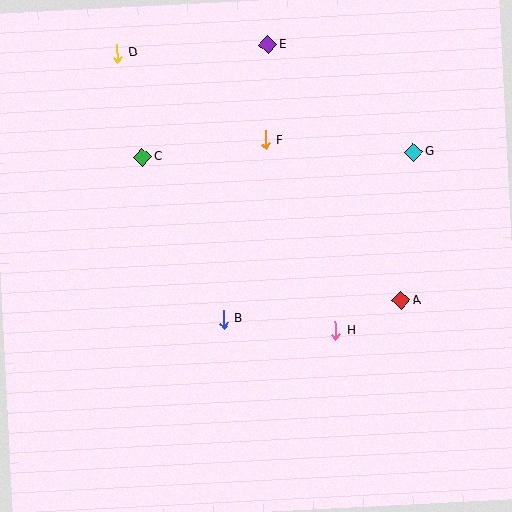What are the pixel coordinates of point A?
Point A is at (401, 300).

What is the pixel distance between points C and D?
The distance between C and D is 107 pixels.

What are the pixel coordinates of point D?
Point D is at (117, 53).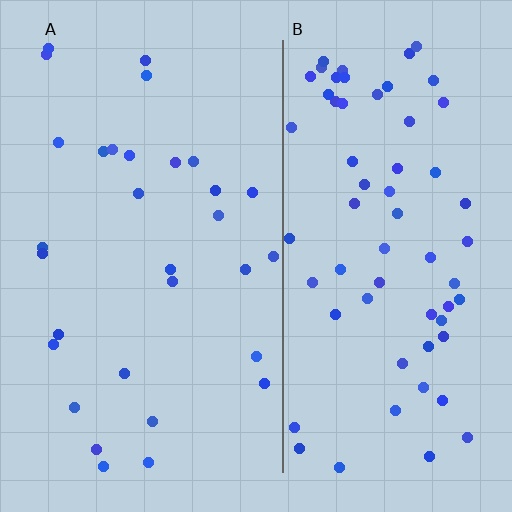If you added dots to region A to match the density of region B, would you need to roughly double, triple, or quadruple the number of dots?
Approximately double.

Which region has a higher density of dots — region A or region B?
B (the right).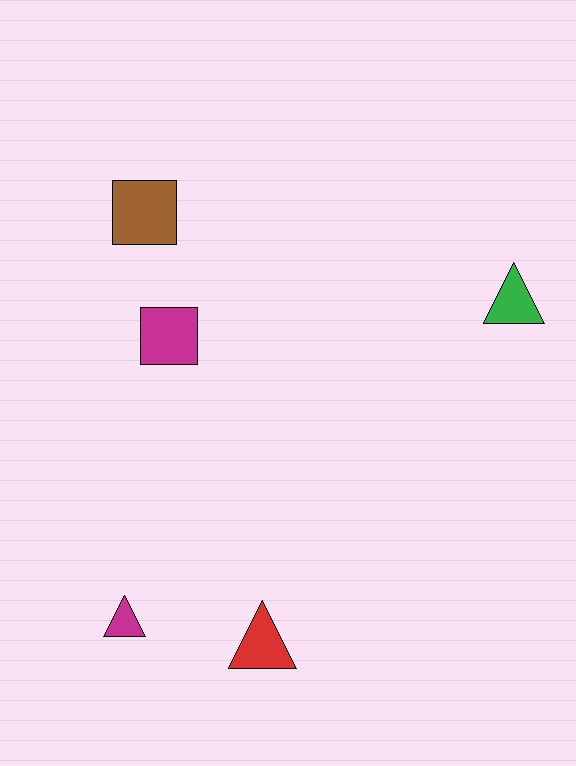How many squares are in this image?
There are 2 squares.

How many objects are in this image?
There are 5 objects.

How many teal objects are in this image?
There are no teal objects.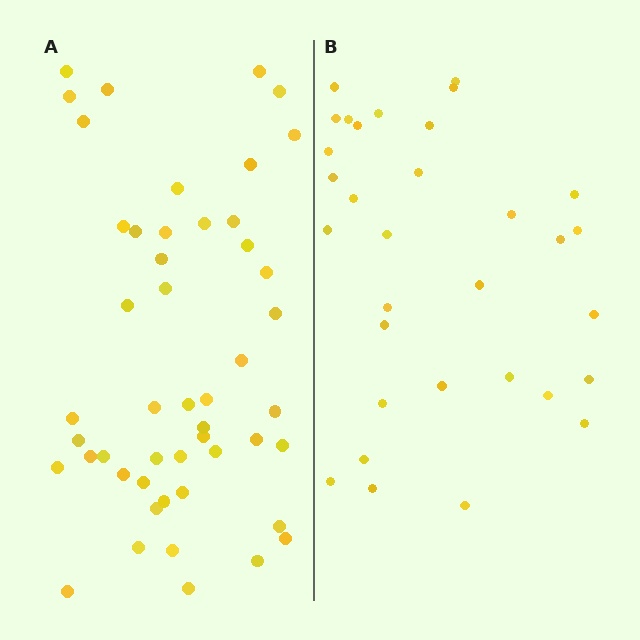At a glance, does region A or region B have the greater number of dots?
Region A (the left region) has more dots.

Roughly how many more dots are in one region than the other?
Region A has approximately 15 more dots than region B.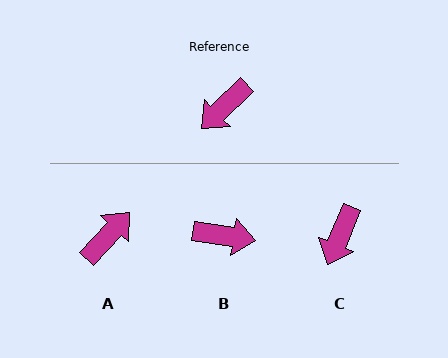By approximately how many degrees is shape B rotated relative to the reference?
Approximately 128 degrees counter-clockwise.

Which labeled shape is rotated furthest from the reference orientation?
A, about 177 degrees away.